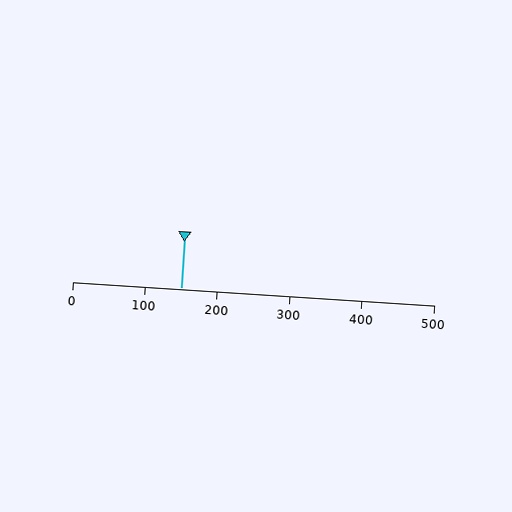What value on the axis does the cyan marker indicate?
The marker indicates approximately 150.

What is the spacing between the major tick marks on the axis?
The major ticks are spaced 100 apart.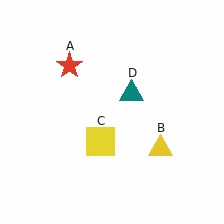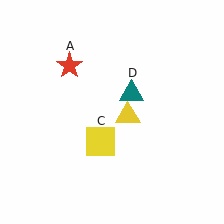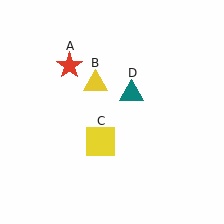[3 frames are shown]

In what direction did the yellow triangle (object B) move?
The yellow triangle (object B) moved up and to the left.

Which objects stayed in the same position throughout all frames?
Red star (object A) and yellow square (object C) and teal triangle (object D) remained stationary.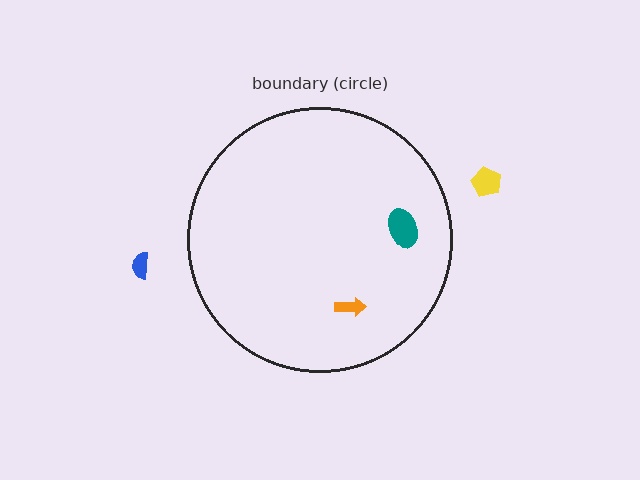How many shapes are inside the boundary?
2 inside, 2 outside.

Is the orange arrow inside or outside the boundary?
Inside.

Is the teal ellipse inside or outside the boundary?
Inside.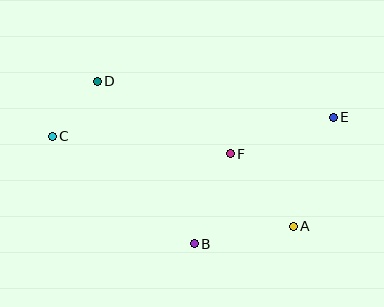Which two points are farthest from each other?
Points C and E are farthest from each other.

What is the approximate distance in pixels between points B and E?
The distance between B and E is approximately 188 pixels.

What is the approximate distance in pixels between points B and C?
The distance between B and C is approximately 178 pixels.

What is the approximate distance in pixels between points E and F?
The distance between E and F is approximately 110 pixels.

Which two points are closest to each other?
Points C and D are closest to each other.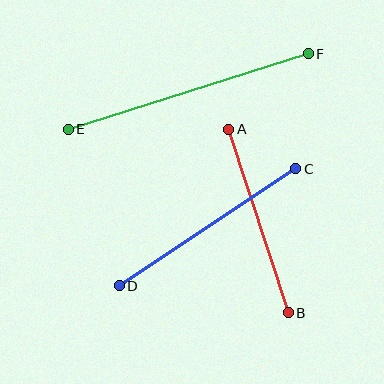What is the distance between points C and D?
The distance is approximately 212 pixels.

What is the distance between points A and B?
The distance is approximately 193 pixels.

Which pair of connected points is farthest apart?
Points E and F are farthest apart.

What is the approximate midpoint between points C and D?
The midpoint is at approximately (207, 227) pixels.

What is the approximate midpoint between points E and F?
The midpoint is at approximately (188, 92) pixels.